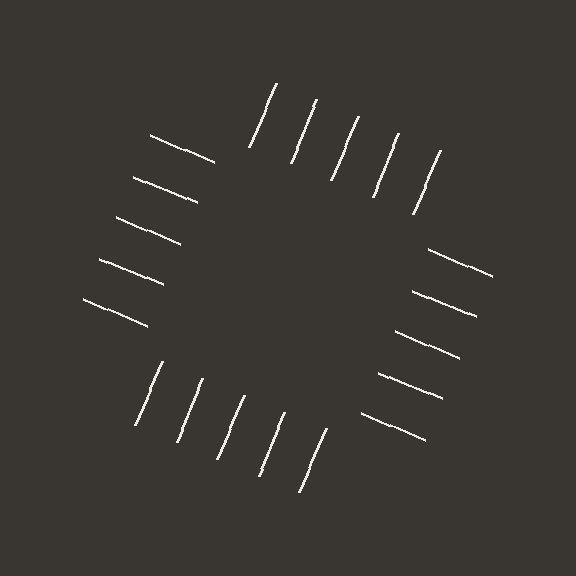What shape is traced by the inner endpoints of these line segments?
An illusory square — the line segments terminate on its edges but no continuous stroke is drawn.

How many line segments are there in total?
20 — 5 along each of the 4 edges.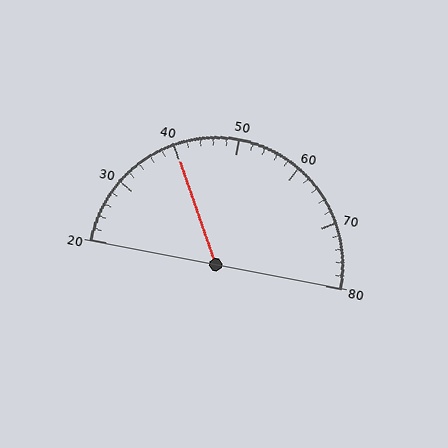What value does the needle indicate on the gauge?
The needle indicates approximately 40.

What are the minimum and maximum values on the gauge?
The gauge ranges from 20 to 80.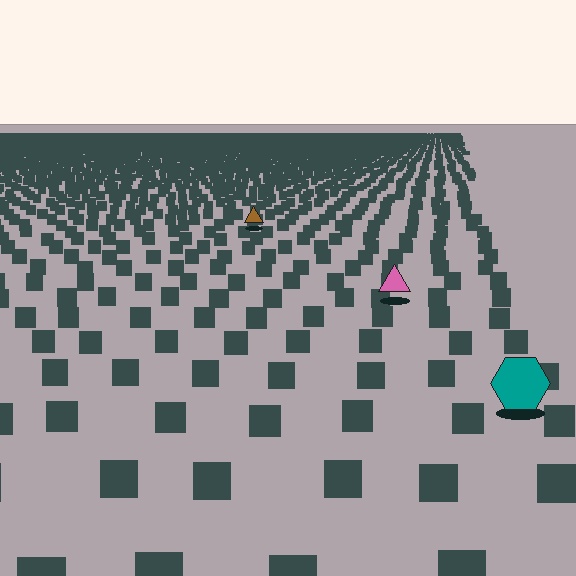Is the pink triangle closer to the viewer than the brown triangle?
Yes. The pink triangle is closer — you can tell from the texture gradient: the ground texture is coarser near it.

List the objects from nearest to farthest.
From nearest to farthest: the teal hexagon, the pink triangle, the brown triangle.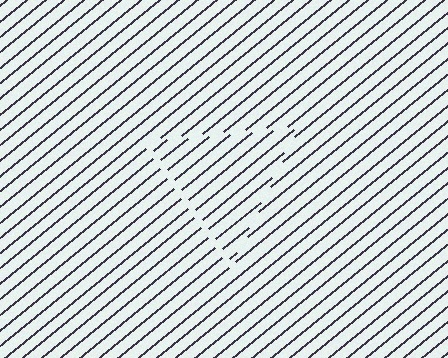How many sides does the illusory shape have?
3 sides — the line-ends trace a triangle.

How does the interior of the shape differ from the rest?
The interior of the shape contains the same grating, shifted by half a period — the contour is defined by the phase discontinuity where line-ends from the inner and outer gratings abut.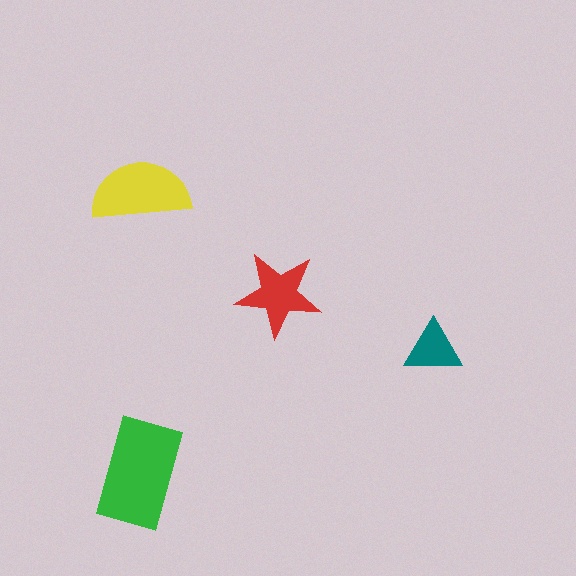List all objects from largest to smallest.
The green rectangle, the yellow semicircle, the red star, the teal triangle.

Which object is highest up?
The yellow semicircle is topmost.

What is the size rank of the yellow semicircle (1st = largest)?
2nd.